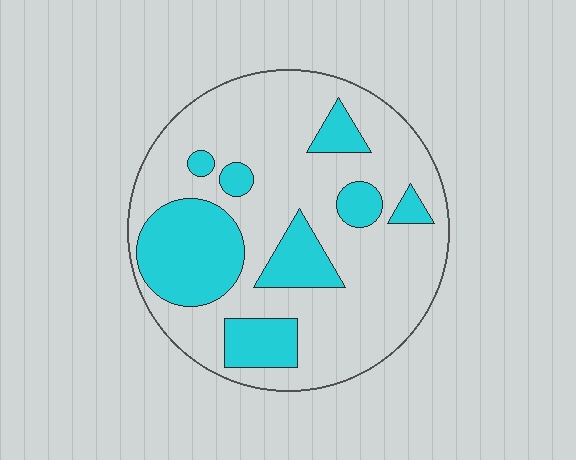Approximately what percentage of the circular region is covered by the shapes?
Approximately 30%.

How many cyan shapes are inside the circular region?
8.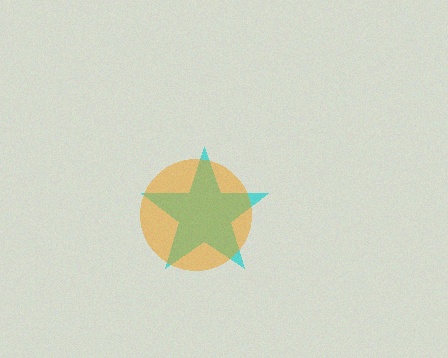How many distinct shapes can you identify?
There are 2 distinct shapes: a cyan star, an orange circle.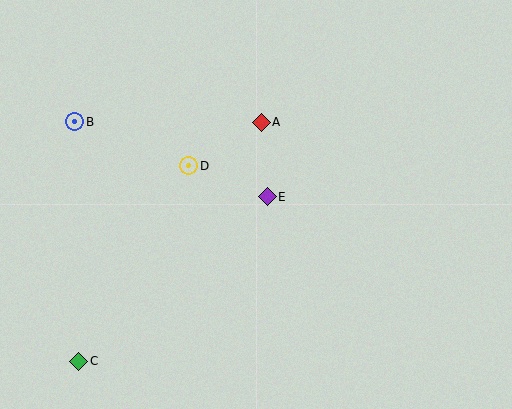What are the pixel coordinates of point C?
Point C is at (79, 361).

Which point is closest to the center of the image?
Point E at (267, 197) is closest to the center.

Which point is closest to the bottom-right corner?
Point E is closest to the bottom-right corner.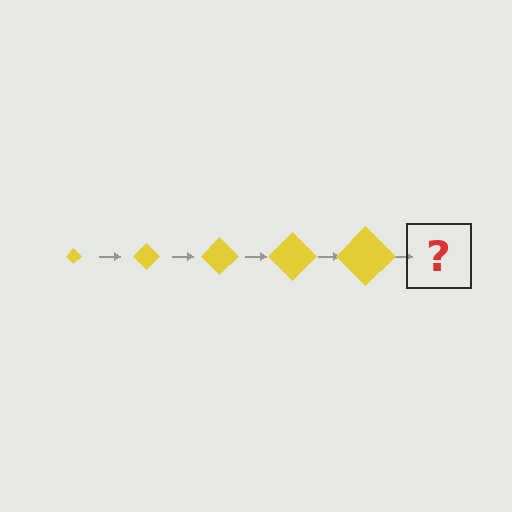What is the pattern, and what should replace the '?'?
The pattern is that the diamond gets progressively larger each step. The '?' should be a yellow diamond, larger than the previous one.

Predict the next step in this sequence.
The next step is a yellow diamond, larger than the previous one.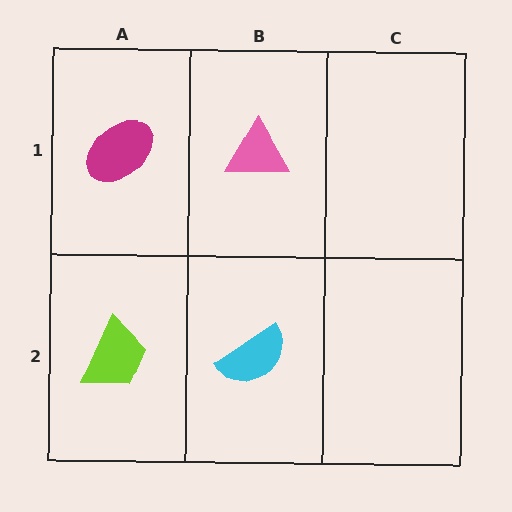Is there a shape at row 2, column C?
No, that cell is empty.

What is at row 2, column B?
A cyan semicircle.